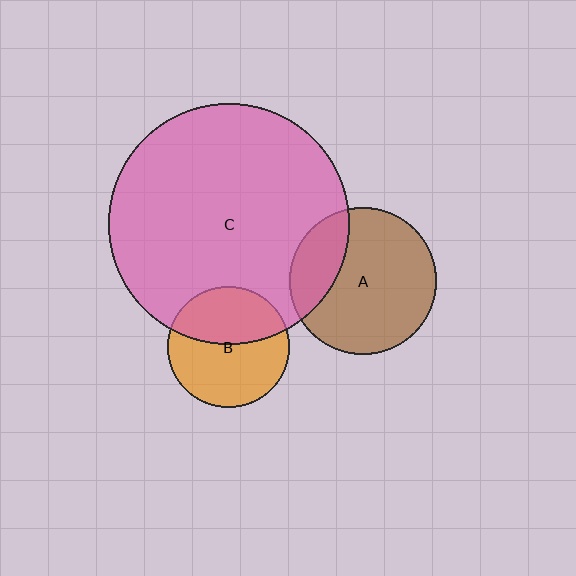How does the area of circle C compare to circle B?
Approximately 3.9 times.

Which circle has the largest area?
Circle C (pink).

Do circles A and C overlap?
Yes.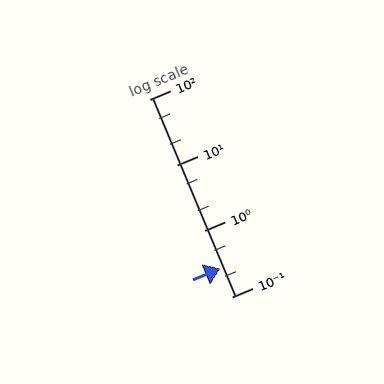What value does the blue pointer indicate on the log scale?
The pointer indicates approximately 0.27.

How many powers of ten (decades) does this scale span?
The scale spans 3 decades, from 0.1 to 100.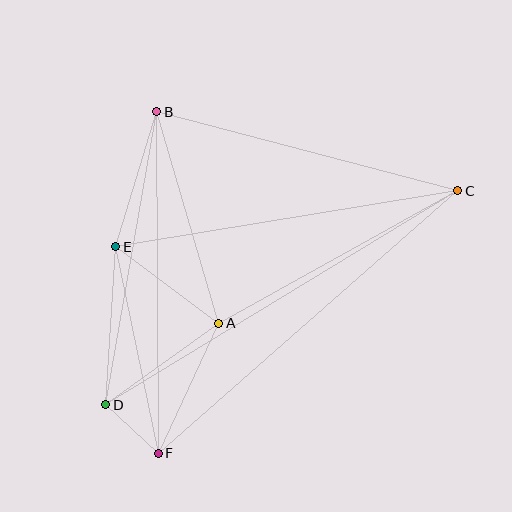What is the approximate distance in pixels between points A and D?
The distance between A and D is approximately 139 pixels.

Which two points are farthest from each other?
Points C and D are farthest from each other.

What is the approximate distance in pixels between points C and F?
The distance between C and F is approximately 398 pixels.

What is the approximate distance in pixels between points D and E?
The distance between D and E is approximately 158 pixels.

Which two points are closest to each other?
Points D and F are closest to each other.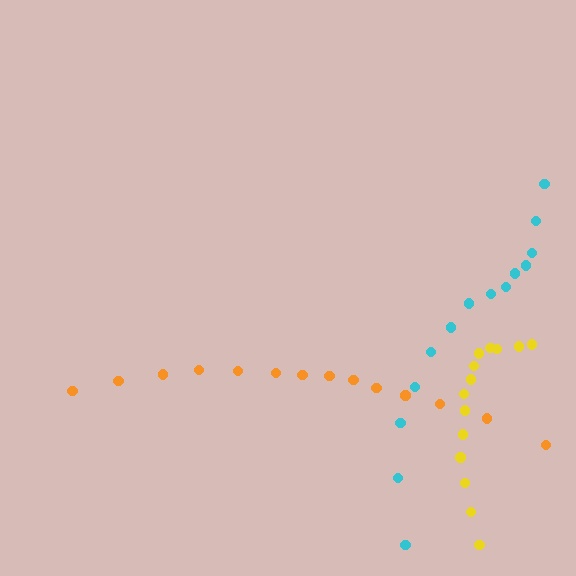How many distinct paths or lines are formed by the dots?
There are 3 distinct paths.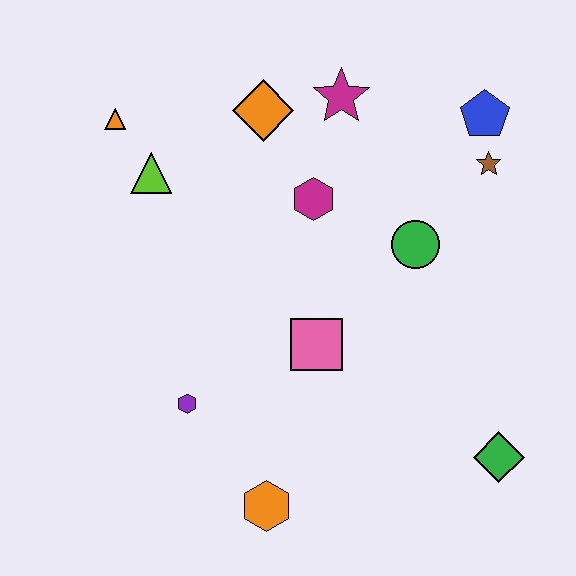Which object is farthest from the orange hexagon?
The blue pentagon is farthest from the orange hexagon.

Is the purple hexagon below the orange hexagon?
No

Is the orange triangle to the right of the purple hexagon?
No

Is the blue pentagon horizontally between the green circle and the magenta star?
No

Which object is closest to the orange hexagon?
The purple hexagon is closest to the orange hexagon.